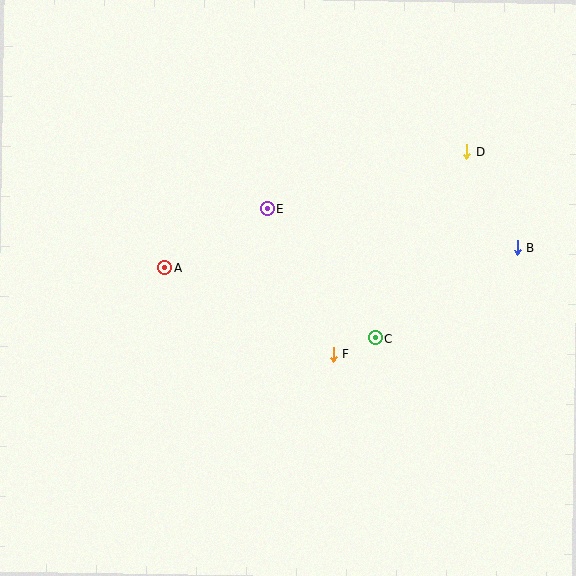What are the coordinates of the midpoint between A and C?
The midpoint between A and C is at (270, 303).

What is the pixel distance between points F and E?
The distance between F and E is 160 pixels.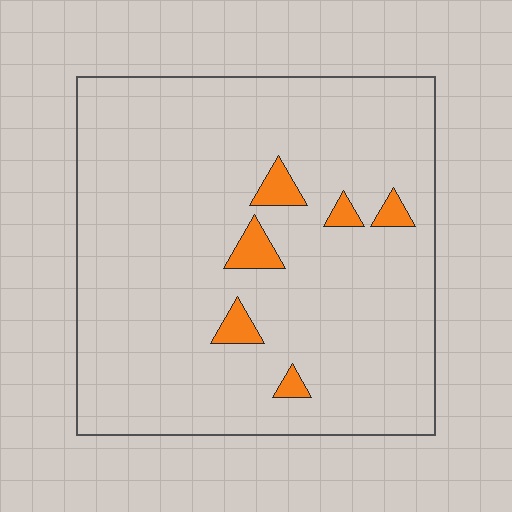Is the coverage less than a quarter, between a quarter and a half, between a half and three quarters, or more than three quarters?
Less than a quarter.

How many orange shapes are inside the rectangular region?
6.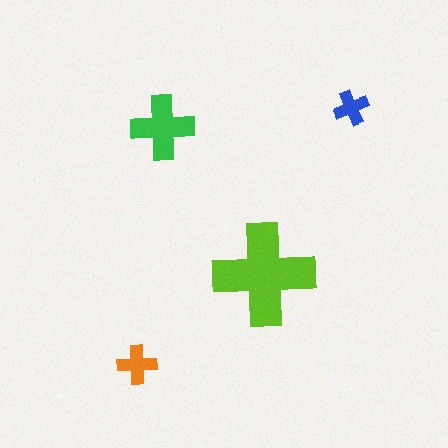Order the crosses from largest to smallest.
the lime one, the green one, the orange one, the blue one.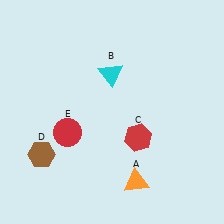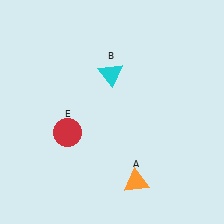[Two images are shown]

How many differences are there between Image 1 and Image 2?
There are 2 differences between the two images.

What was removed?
The red hexagon (C), the brown hexagon (D) were removed in Image 2.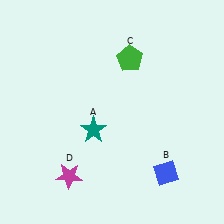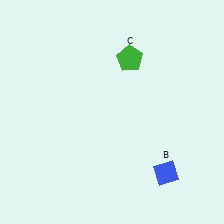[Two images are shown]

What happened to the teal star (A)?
The teal star (A) was removed in Image 2. It was in the bottom-left area of Image 1.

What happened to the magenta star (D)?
The magenta star (D) was removed in Image 2. It was in the bottom-left area of Image 1.